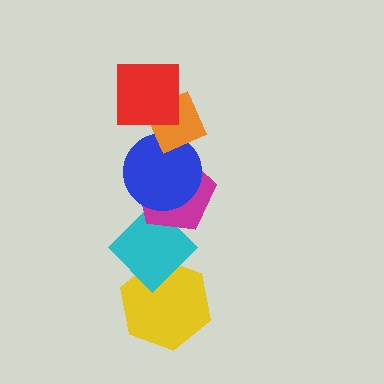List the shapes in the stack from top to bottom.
From top to bottom: the red square, the orange diamond, the blue circle, the magenta pentagon, the cyan diamond, the yellow hexagon.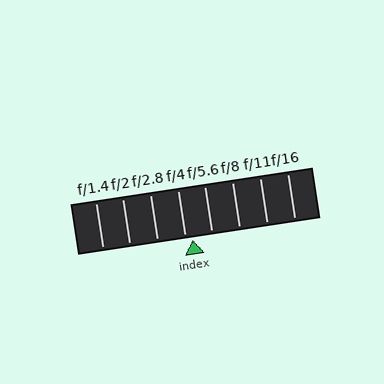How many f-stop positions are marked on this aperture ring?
There are 8 f-stop positions marked.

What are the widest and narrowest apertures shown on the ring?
The widest aperture shown is f/1.4 and the narrowest is f/16.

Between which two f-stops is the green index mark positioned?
The index mark is between f/4 and f/5.6.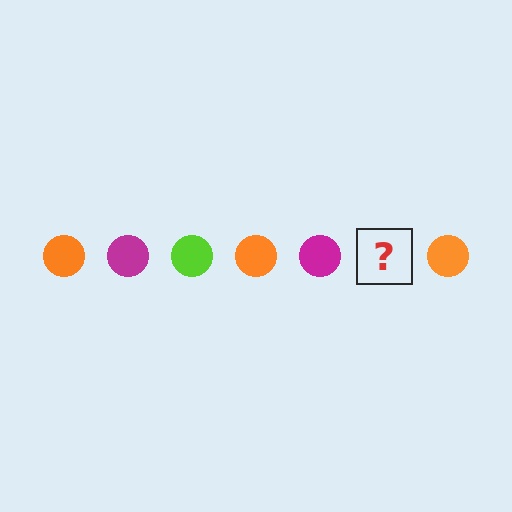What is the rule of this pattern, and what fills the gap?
The rule is that the pattern cycles through orange, magenta, lime circles. The gap should be filled with a lime circle.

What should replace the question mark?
The question mark should be replaced with a lime circle.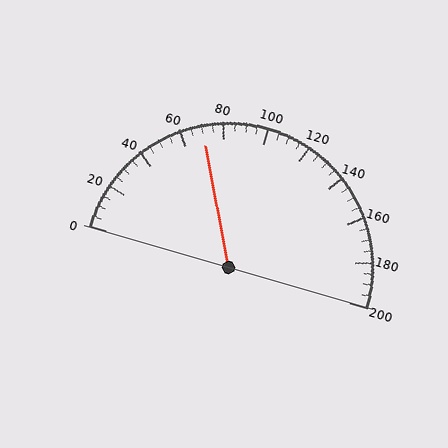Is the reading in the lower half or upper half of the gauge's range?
The reading is in the lower half of the range (0 to 200).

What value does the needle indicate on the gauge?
The needle indicates approximately 70.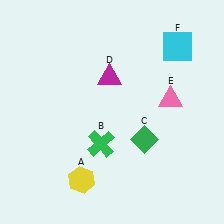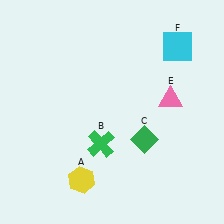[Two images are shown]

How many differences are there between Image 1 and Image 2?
There is 1 difference between the two images.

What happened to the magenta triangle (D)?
The magenta triangle (D) was removed in Image 2. It was in the top-left area of Image 1.